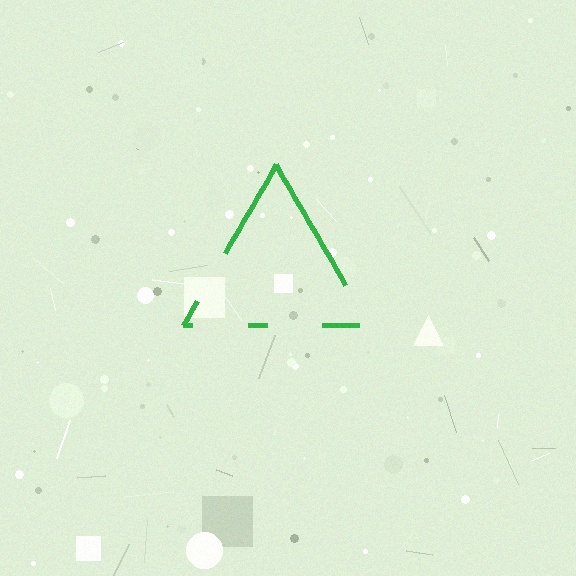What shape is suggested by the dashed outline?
The dashed outline suggests a triangle.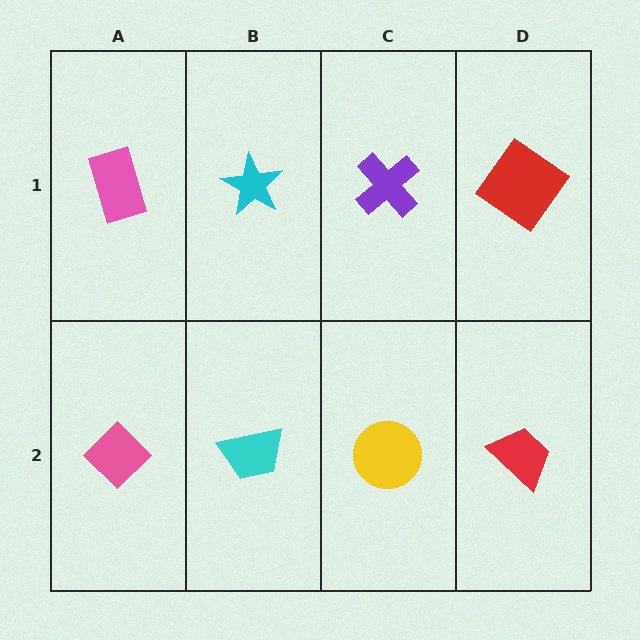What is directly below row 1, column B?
A cyan trapezoid.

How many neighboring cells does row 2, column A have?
2.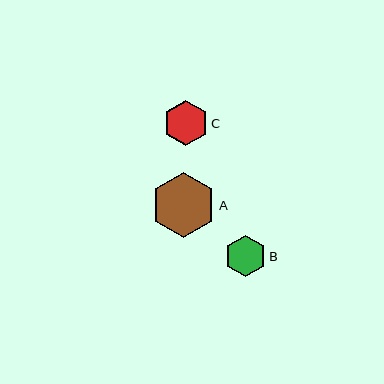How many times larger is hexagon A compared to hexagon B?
Hexagon A is approximately 1.6 times the size of hexagon B.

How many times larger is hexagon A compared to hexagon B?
Hexagon A is approximately 1.6 times the size of hexagon B.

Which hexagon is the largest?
Hexagon A is the largest with a size of approximately 65 pixels.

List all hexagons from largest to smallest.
From largest to smallest: A, C, B.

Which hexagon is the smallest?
Hexagon B is the smallest with a size of approximately 41 pixels.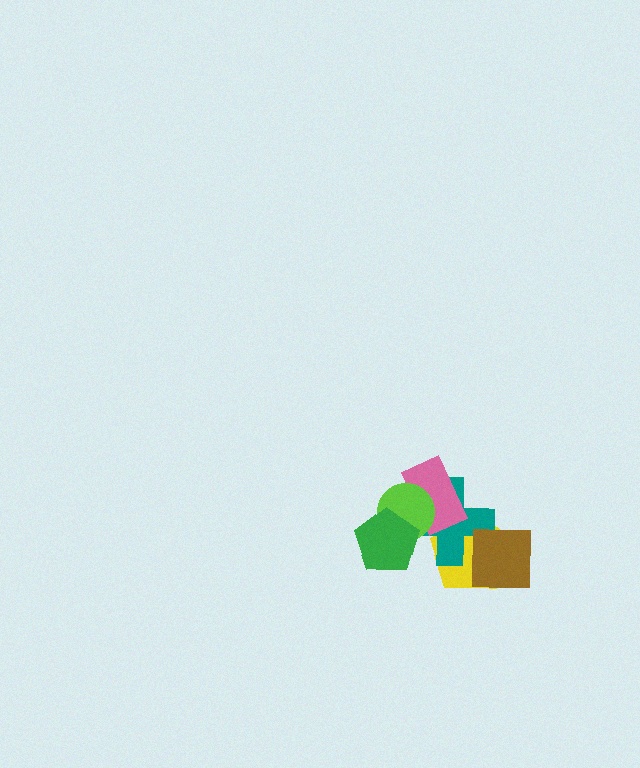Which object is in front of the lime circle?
The green pentagon is in front of the lime circle.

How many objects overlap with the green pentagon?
2 objects overlap with the green pentagon.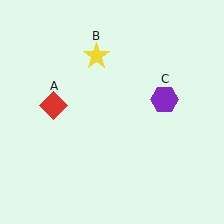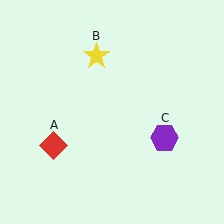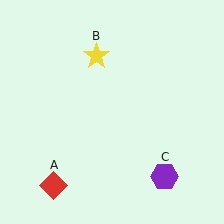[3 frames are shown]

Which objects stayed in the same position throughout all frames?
Yellow star (object B) remained stationary.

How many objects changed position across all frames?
2 objects changed position: red diamond (object A), purple hexagon (object C).